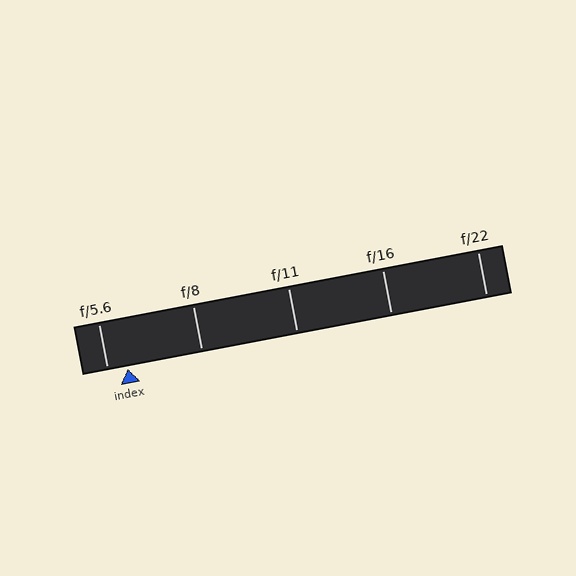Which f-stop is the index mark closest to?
The index mark is closest to f/5.6.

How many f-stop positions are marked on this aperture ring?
There are 5 f-stop positions marked.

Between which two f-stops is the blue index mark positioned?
The index mark is between f/5.6 and f/8.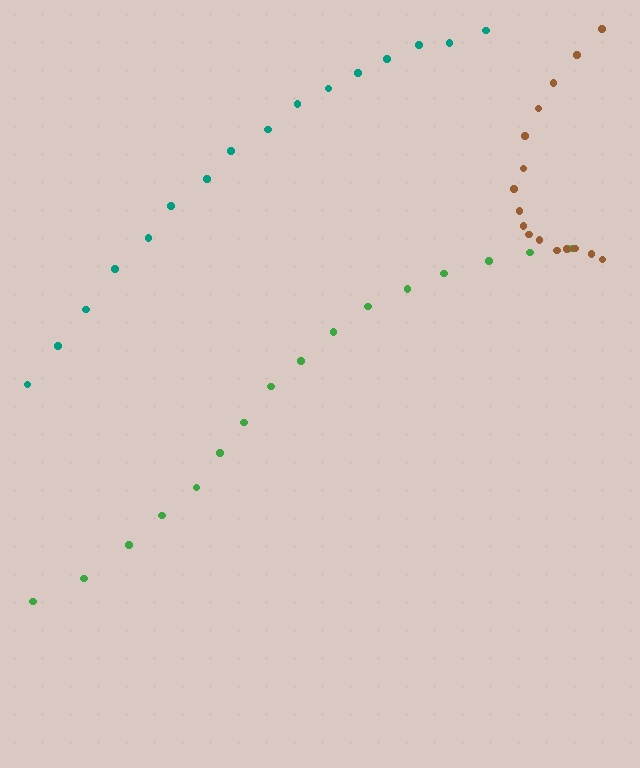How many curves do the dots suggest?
There are 3 distinct paths.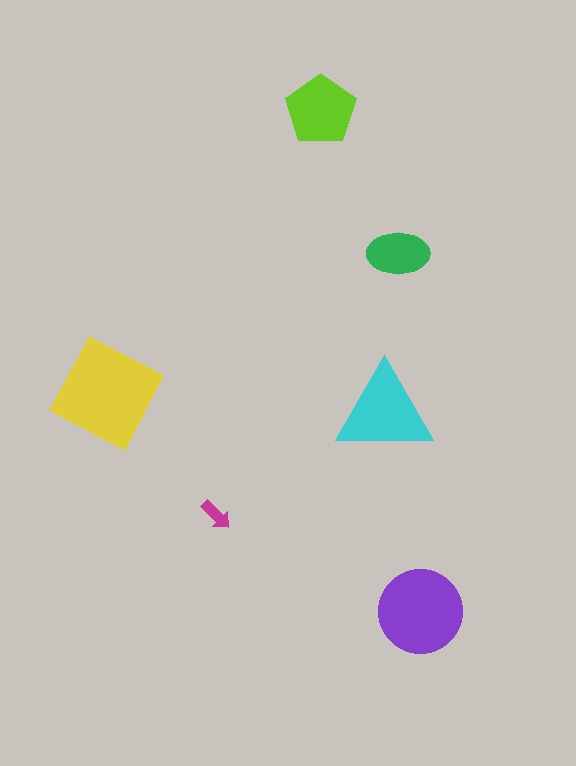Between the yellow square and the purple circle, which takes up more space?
The yellow square.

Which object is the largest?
The yellow square.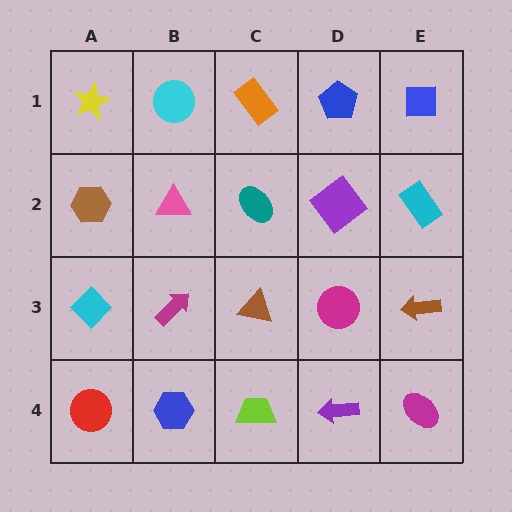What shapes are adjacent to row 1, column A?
A brown hexagon (row 2, column A), a cyan circle (row 1, column B).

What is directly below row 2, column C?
A brown triangle.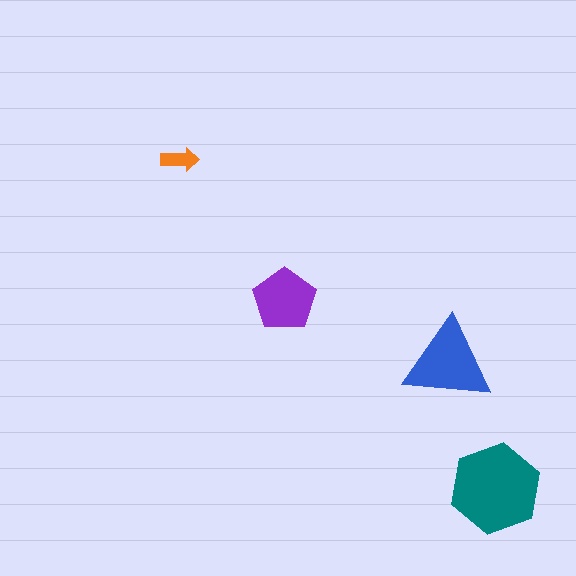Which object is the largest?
The teal hexagon.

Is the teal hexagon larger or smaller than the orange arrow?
Larger.